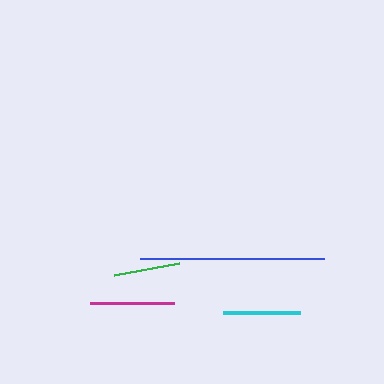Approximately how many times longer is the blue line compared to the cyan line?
The blue line is approximately 2.4 times the length of the cyan line.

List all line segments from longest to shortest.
From longest to shortest: blue, magenta, cyan, green.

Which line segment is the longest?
The blue line is the longest at approximately 185 pixels.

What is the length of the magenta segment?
The magenta segment is approximately 84 pixels long.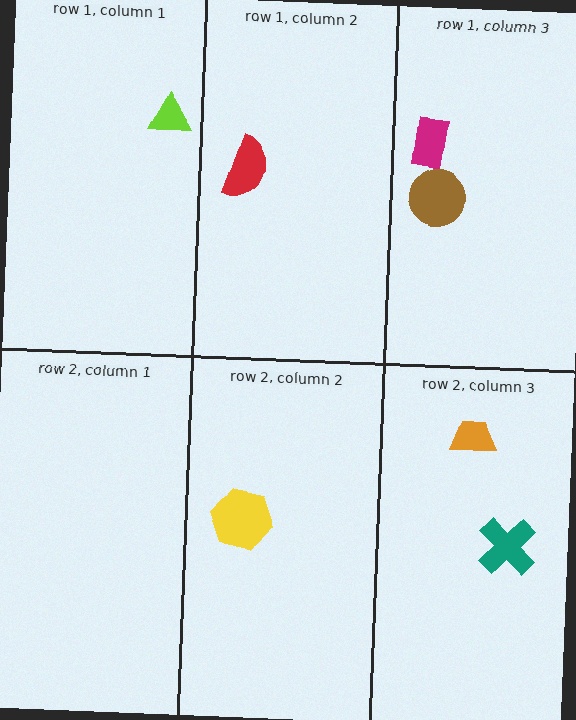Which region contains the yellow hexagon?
The row 2, column 2 region.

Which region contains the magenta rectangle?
The row 1, column 3 region.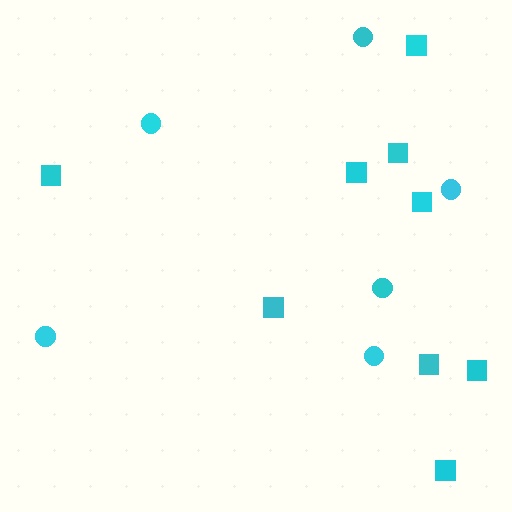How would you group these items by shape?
There are 2 groups: one group of squares (9) and one group of circles (6).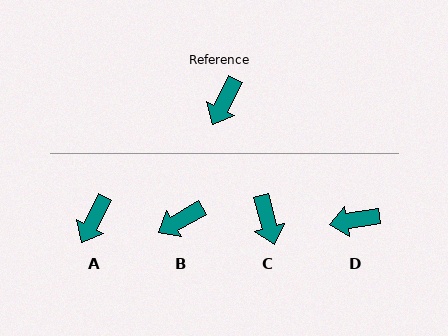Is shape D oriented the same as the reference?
No, it is off by about 53 degrees.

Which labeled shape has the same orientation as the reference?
A.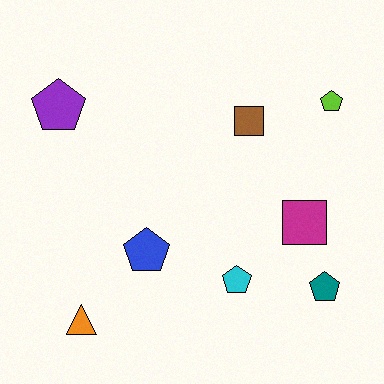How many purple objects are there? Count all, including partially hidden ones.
There is 1 purple object.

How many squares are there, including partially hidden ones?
There are 2 squares.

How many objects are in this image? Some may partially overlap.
There are 8 objects.